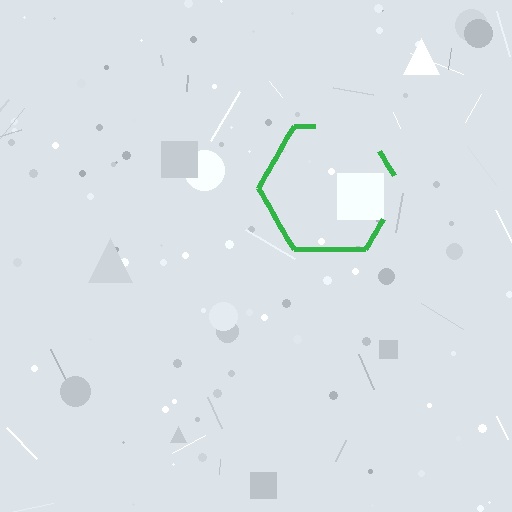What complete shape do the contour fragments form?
The contour fragments form a hexagon.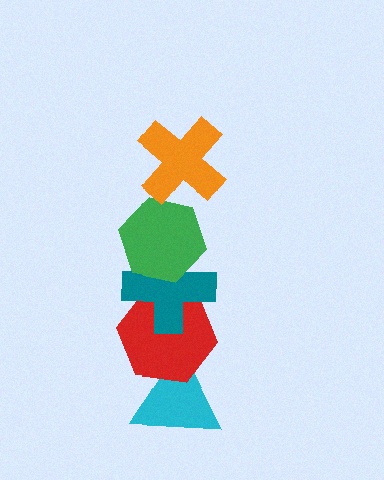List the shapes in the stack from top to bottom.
From top to bottom: the orange cross, the green hexagon, the teal cross, the red hexagon, the cyan triangle.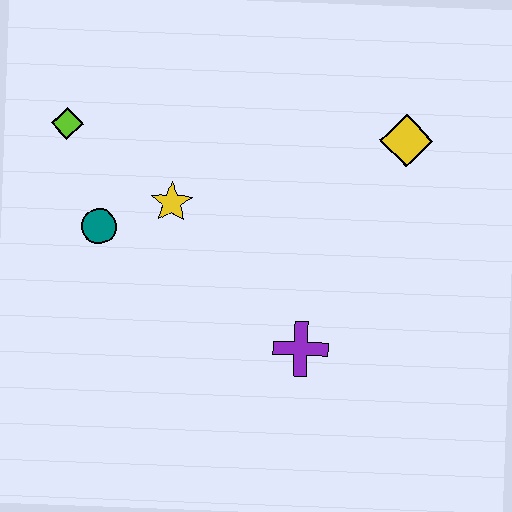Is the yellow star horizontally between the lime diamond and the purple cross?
Yes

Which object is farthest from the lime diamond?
The yellow diamond is farthest from the lime diamond.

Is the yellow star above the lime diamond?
No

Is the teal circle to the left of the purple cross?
Yes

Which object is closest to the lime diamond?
The teal circle is closest to the lime diamond.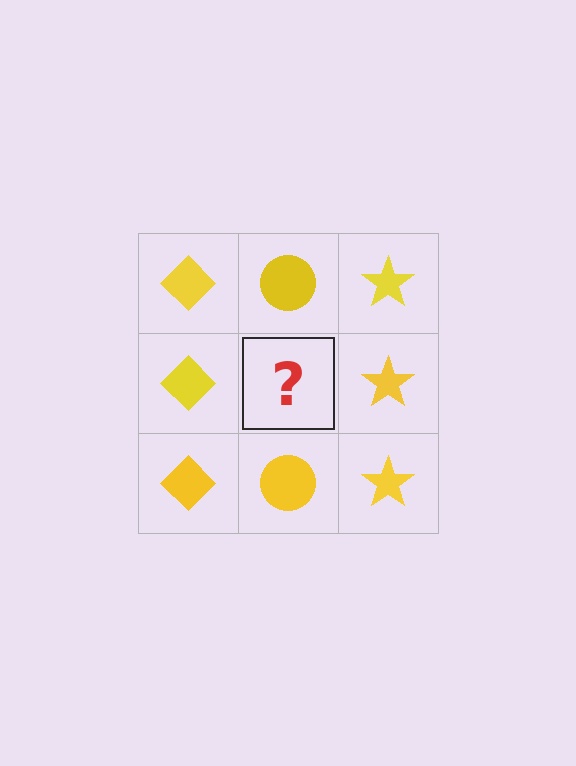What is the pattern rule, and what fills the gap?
The rule is that each column has a consistent shape. The gap should be filled with a yellow circle.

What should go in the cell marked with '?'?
The missing cell should contain a yellow circle.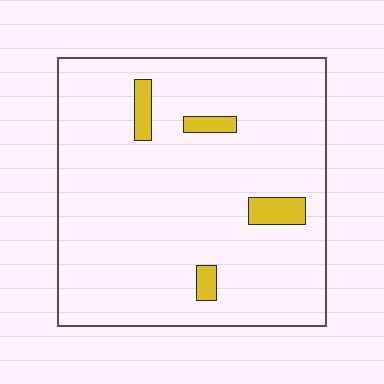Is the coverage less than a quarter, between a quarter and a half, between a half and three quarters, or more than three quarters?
Less than a quarter.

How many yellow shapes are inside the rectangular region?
4.